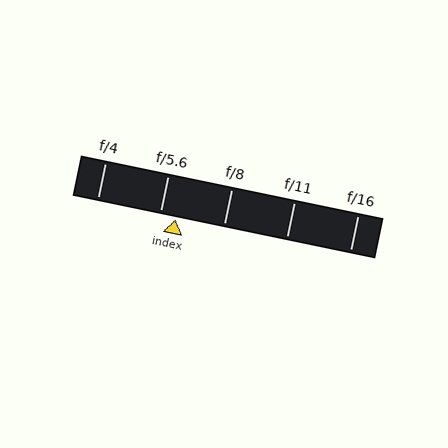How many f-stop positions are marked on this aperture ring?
There are 5 f-stop positions marked.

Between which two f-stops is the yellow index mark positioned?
The index mark is between f/5.6 and f/8.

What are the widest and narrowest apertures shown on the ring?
The widest aperture shown is f/4 and the narrowest is f/16.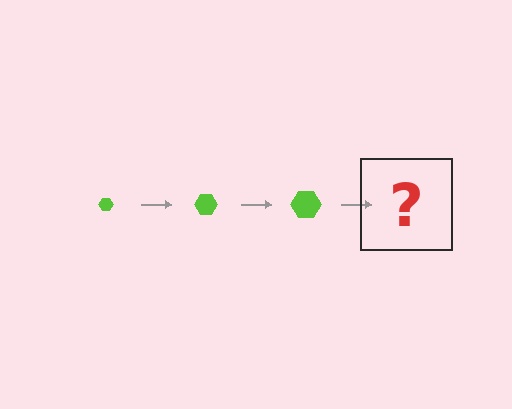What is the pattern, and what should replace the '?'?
The pattern is that the hexagon gets progressively larger each step. The '?' should be a lime hexagon, larger than the previous one.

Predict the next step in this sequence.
The next step is a lime hexagon, larger than the previous one.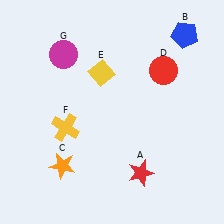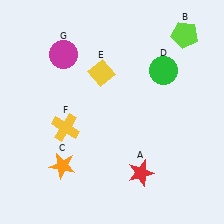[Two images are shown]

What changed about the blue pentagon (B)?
In Image 1, B is blue. In Image 2, it changed to lime.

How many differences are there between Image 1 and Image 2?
There are 2 differences between the two images.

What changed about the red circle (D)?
In Image 1, D is red. In Image 2, it changed to green.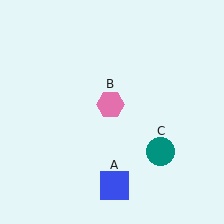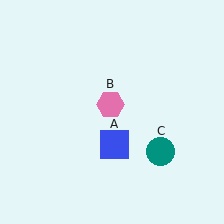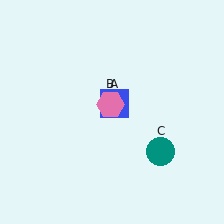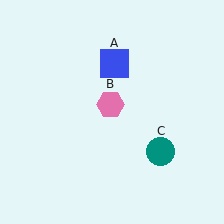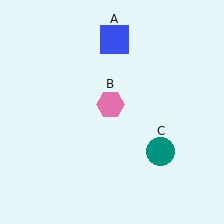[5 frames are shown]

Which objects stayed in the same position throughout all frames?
Pink hexagon (object B) and teal circle (object C) remained stationary.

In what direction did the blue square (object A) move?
The blue square (object A) moved up.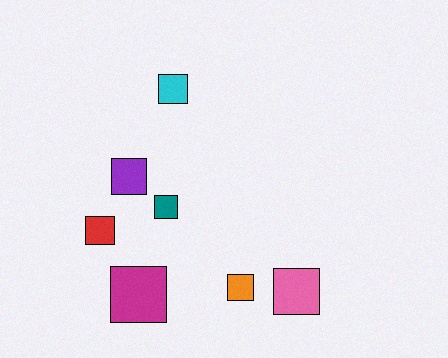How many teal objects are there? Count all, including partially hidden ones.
There is 1 teal object.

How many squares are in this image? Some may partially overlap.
There are 7 squares.